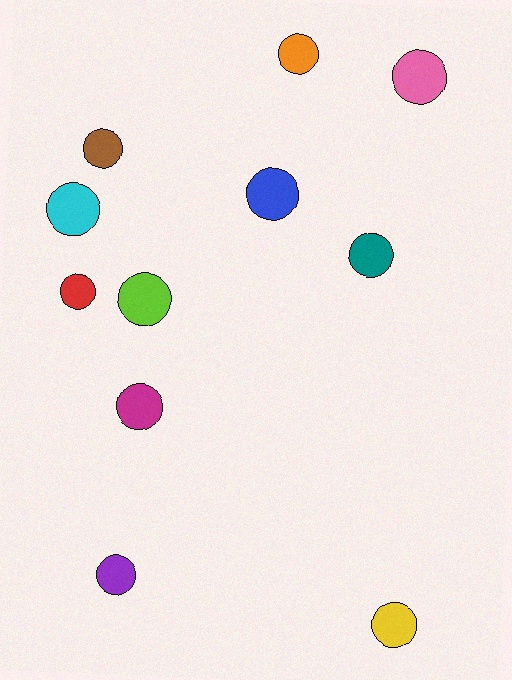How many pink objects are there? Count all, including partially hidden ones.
There is 1 pink object.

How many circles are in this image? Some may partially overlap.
There are 11 circles.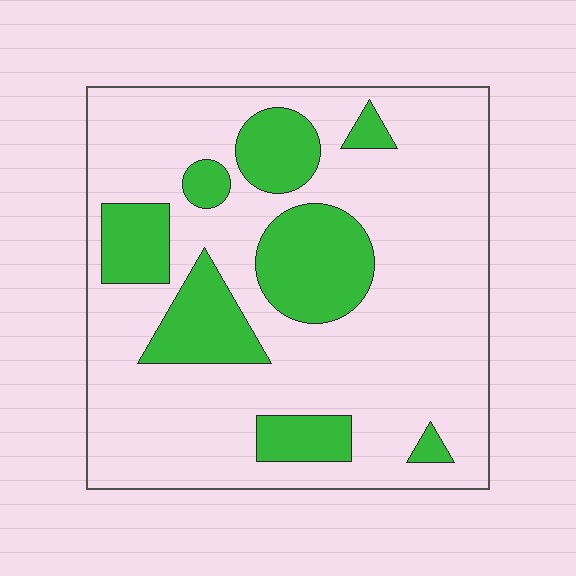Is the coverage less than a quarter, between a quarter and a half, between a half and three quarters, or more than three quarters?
Less than a quarter.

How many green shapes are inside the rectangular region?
8.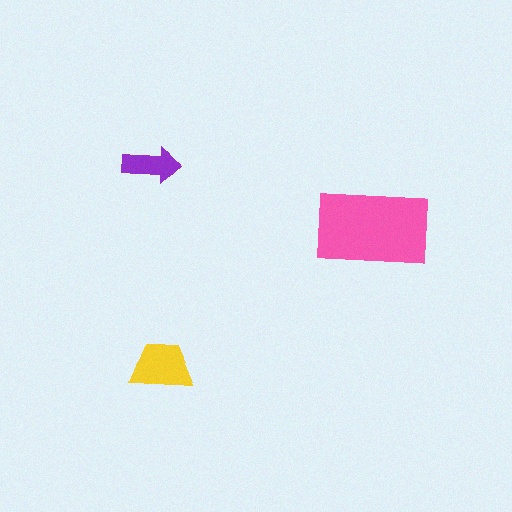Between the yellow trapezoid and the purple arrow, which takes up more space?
The yellow trapezoid.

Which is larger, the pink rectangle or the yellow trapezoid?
The pink rectangle.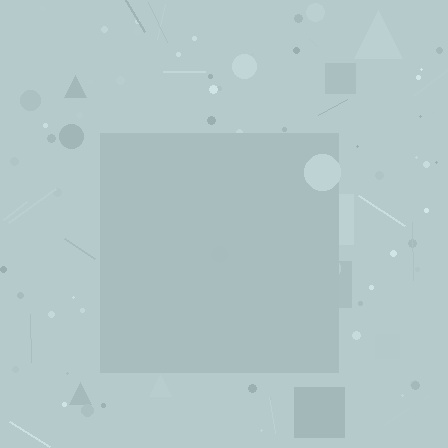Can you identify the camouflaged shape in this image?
The camouflaged shape is a square.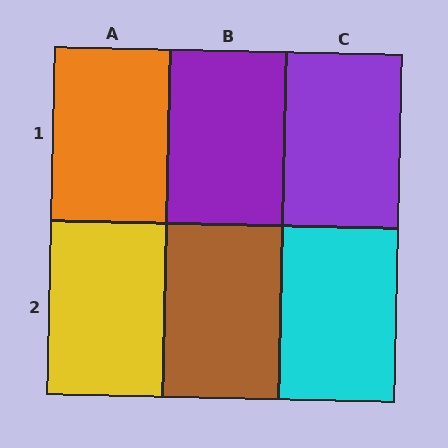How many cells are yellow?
1 cell is yellow.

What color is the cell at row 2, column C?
Cyan.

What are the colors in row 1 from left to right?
Orange, purple, purple.